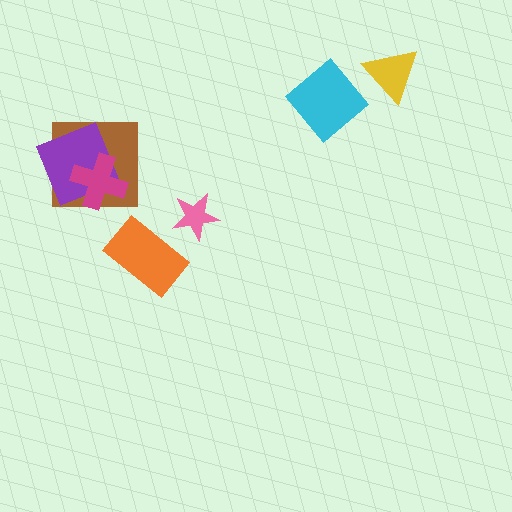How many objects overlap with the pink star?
0 objects overlap with the pink star.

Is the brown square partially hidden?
Yes, it is partially covered by another shape.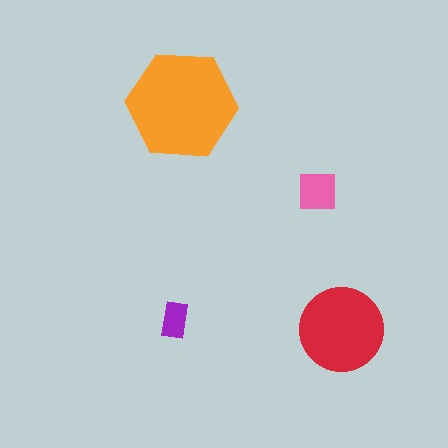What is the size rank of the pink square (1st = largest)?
3rd.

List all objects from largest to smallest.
The orange hexagon, the red circle, the pink square, the purple rectangle.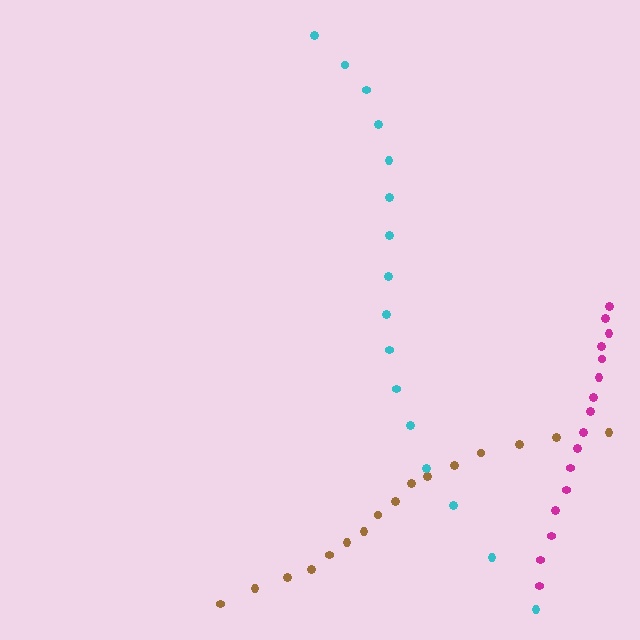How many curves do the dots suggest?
There are 3 distinct paths.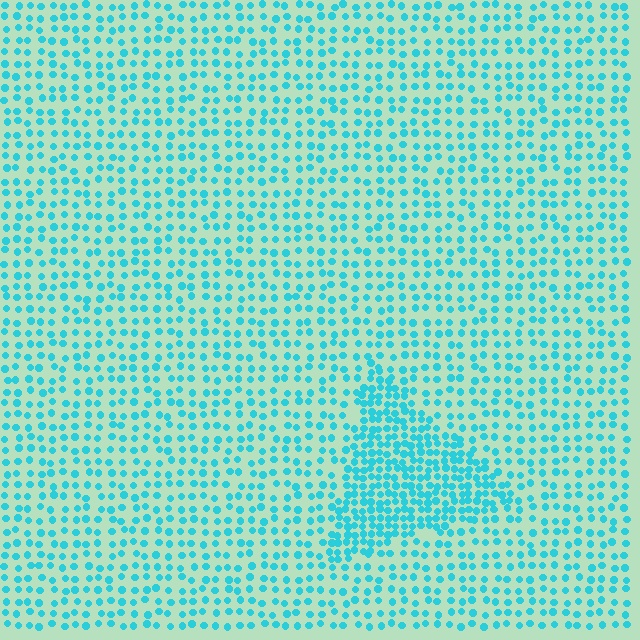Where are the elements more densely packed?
The elements are more densely packed inside the triangle boundary.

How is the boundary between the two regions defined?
The boundary is defined by a change in element density (approximately 2.0x ratio). All elements are the same color, size, and shape.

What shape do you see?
I see a triangle.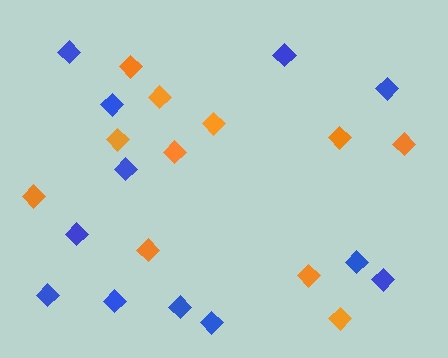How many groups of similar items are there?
There are 2 groups: one group of orange diamonds (11) and one group of blue diamonds (12).